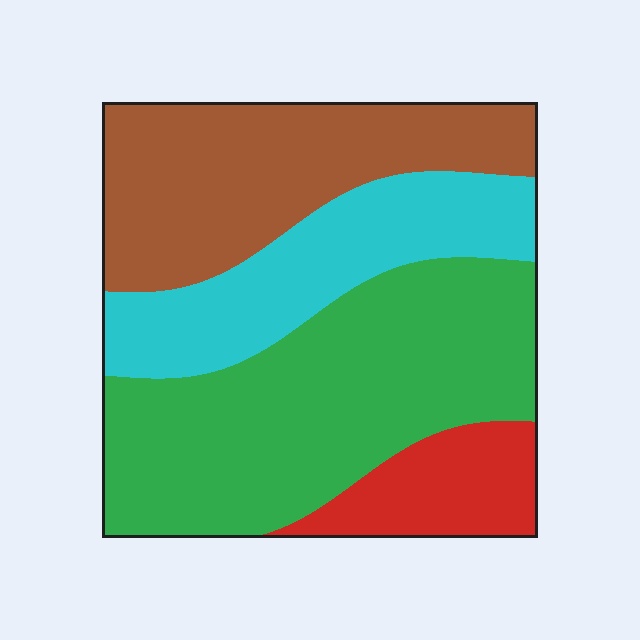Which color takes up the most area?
Green, at roughly 40%.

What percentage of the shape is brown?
Brown takes up about one quarter (1/4) of the shape.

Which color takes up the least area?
Red, at roughly 10%.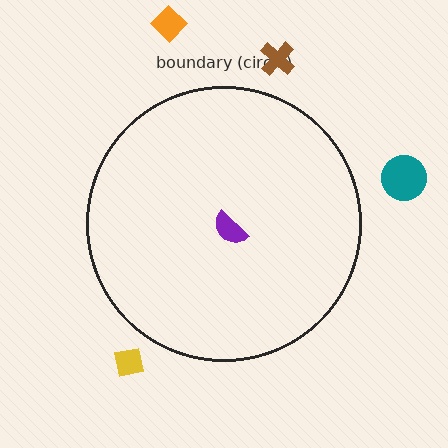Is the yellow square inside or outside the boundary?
Outside.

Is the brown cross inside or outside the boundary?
Outside.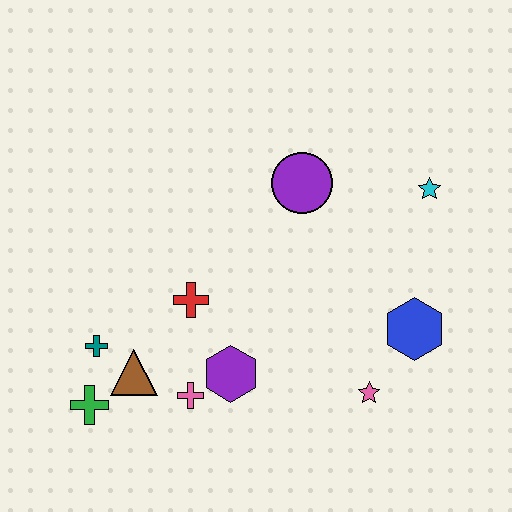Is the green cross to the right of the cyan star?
No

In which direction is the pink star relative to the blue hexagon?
The pink star is below the blue hexagon.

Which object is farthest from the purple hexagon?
The cyan star is farthest from the purple hexagon.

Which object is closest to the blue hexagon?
The pink star is closest to the blue hexagon.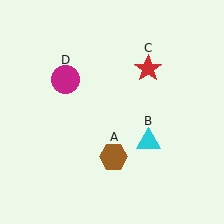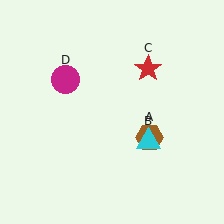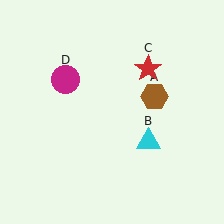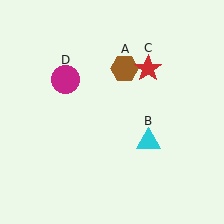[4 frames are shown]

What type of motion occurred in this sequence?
The brown hexagon (object A) rotated counterclockwise around the center of the scene.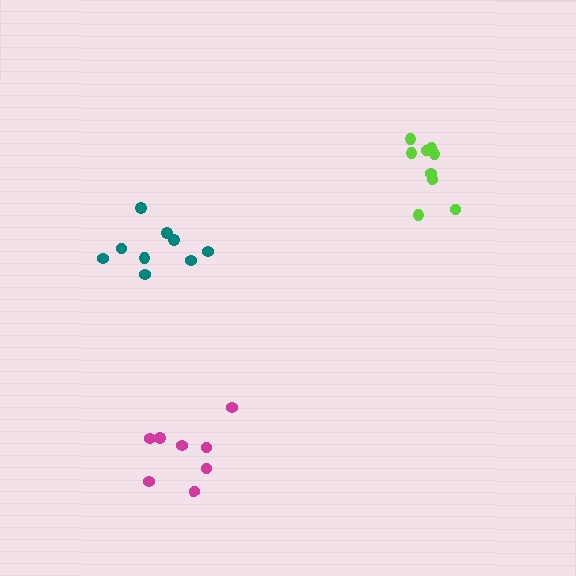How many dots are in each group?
Group 1: 8 dots, Group 2: 9 dots, Group 3: 9 dots (26 total).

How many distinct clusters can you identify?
There are 3 distinct clusters.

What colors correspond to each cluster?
The clusters are colored: magenta, teal, lime.